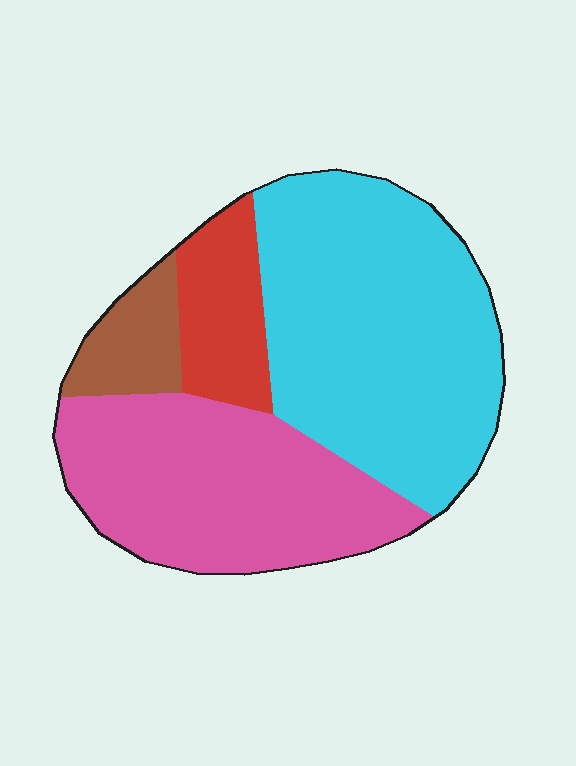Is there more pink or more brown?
Pink.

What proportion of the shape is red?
Red covers about 10% of the shape.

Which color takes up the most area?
Cyan, at roughly 45%.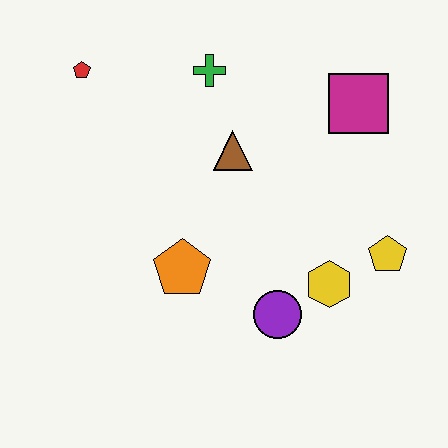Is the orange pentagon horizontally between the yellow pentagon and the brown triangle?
No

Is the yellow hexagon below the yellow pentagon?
Yes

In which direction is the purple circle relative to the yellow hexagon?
The purple circle is to the left of the yellow hexagon.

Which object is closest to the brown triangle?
The green cross is closest to the brown triangle.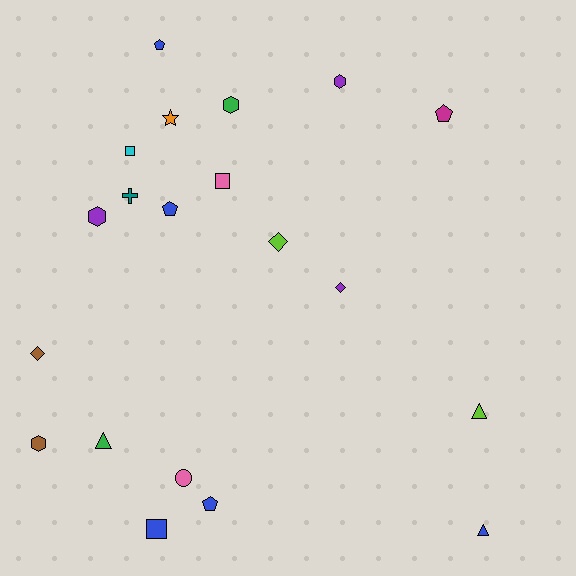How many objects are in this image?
There are 20 objects.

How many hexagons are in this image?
There are 4 hexagons.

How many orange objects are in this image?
There is 1 orange object.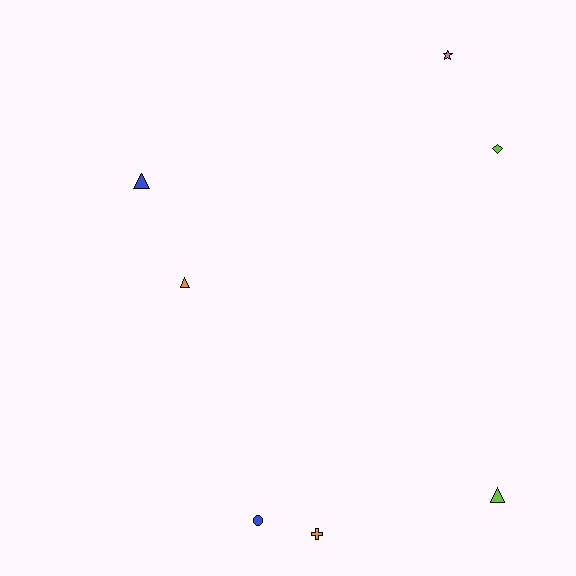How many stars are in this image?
There is 1 star.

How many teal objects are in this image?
There are no teal objects.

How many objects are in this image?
There are 7 objects.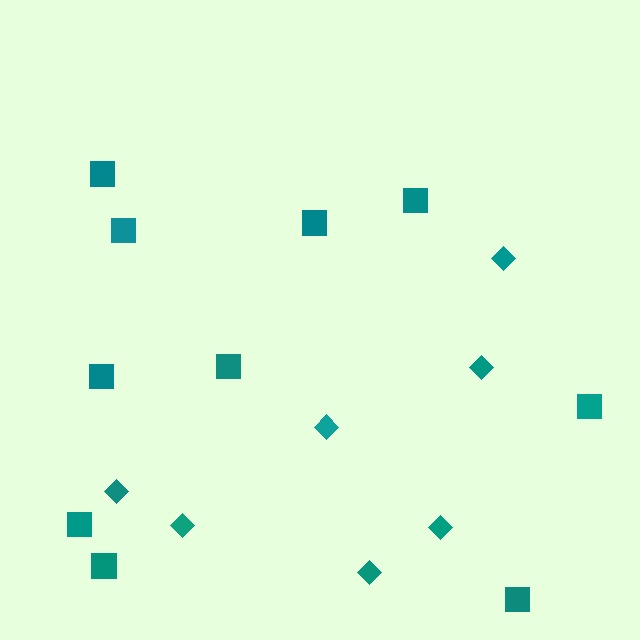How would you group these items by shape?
There are 2 groups: one group of diamonds (7) and one group of squares (10).